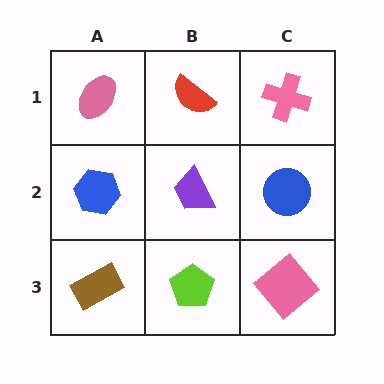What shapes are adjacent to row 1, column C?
A blue circle (row 2, column C), a red semicircle (row 1, column B).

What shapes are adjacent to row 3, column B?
A purple trapezoid (row 2, column B), a brown rectangle (row 3, column A), a pink diamond (row 3, column C).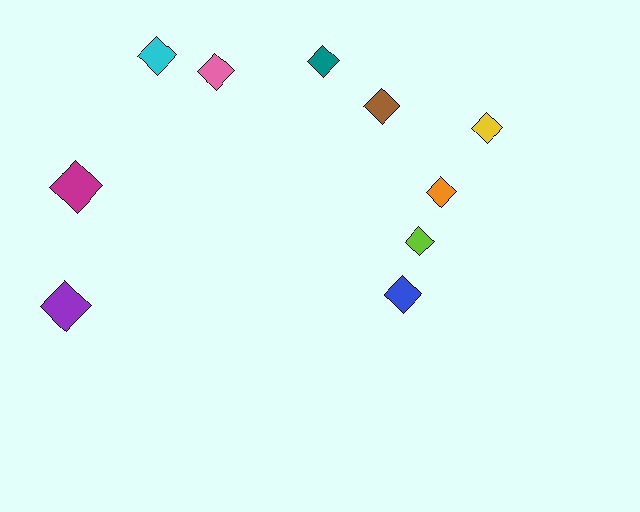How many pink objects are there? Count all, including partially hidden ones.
There is 1 pink object.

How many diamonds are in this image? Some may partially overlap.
There are 10 diamonds.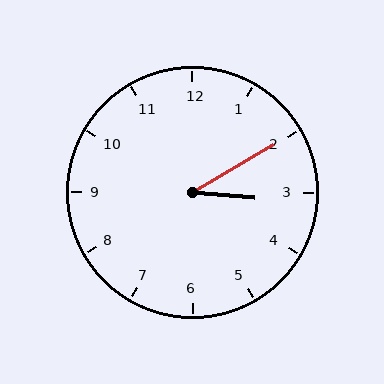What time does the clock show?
3:10.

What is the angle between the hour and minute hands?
Approximately 35 degrees.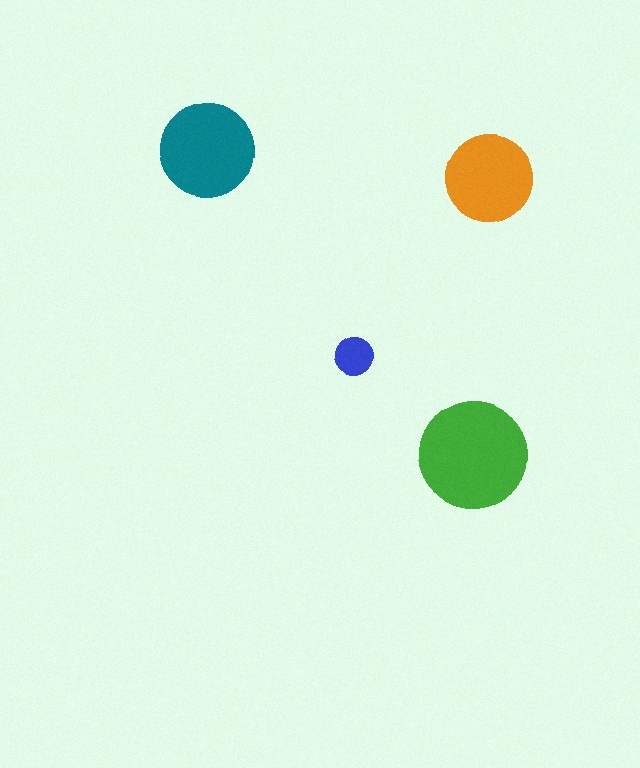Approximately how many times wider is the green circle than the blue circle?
About 3 times wider.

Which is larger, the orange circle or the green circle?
The green one.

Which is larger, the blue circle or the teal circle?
The teal one.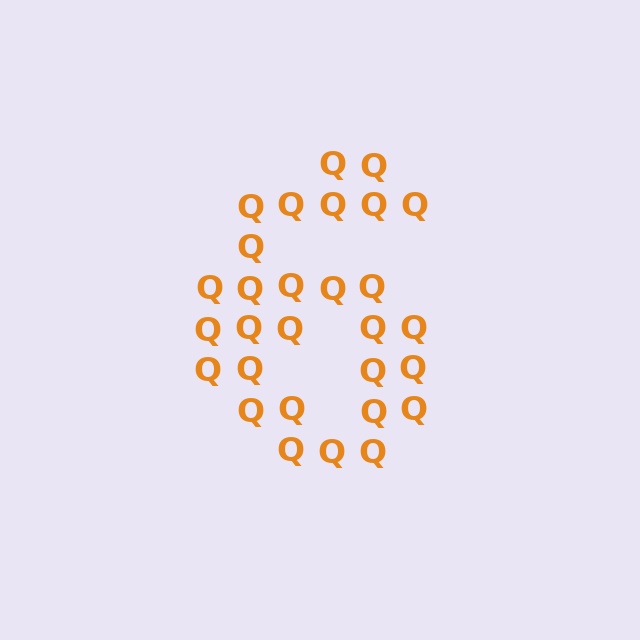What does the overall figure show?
The overall figure shows the digit 6.